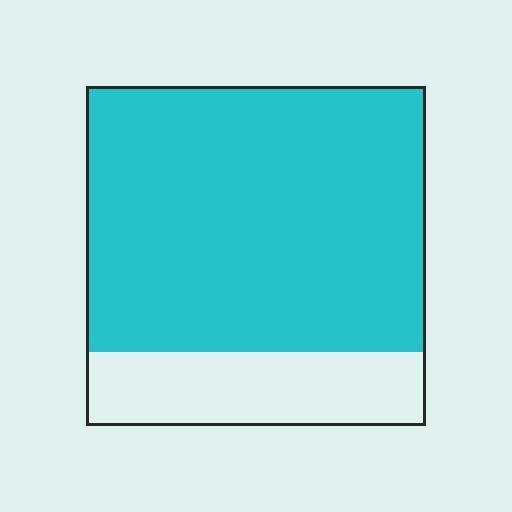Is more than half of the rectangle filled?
Yes.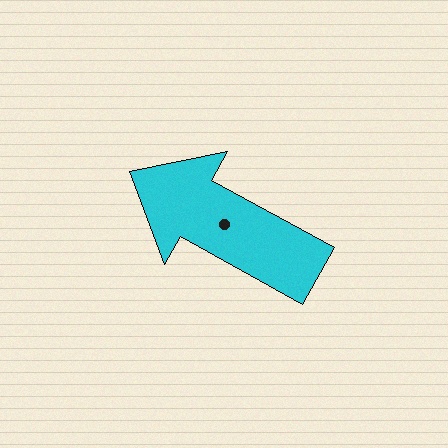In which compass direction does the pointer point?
Northwest.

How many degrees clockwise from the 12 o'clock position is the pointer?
Approximately 299 degrees.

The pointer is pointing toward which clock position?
Roughly 10 o'clock.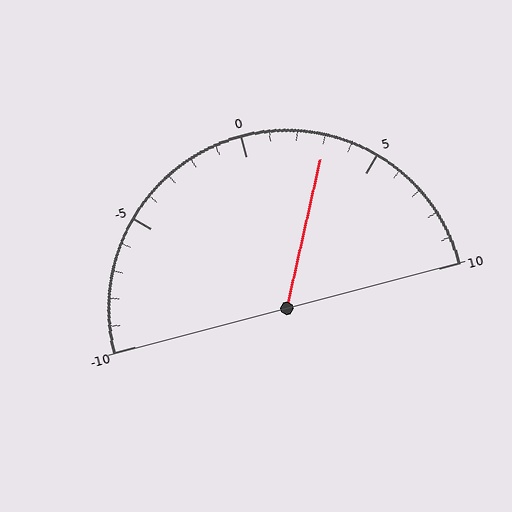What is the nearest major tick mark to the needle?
The nearest major tick mark is 5.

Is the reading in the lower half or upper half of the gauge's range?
The reading is in the upper half of the range (-10 to 10).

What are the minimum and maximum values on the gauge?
The gauge ranges from -10 to 10.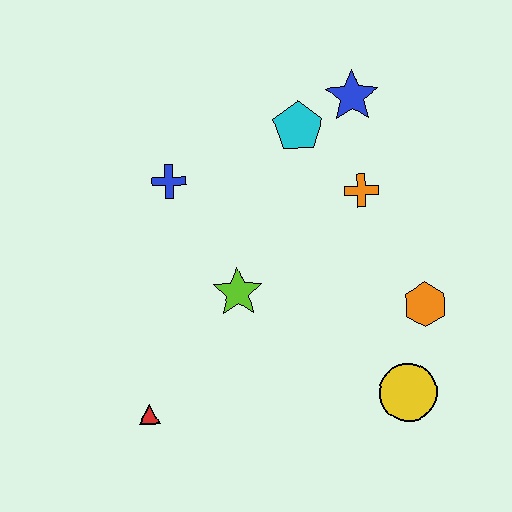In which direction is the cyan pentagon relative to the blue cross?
The cyan pentagon is to the right of the blue cross.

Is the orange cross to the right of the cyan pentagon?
Yes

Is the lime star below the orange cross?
Yes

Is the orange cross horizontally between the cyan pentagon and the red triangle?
No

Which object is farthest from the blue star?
The red triangle is farthest from the blue star.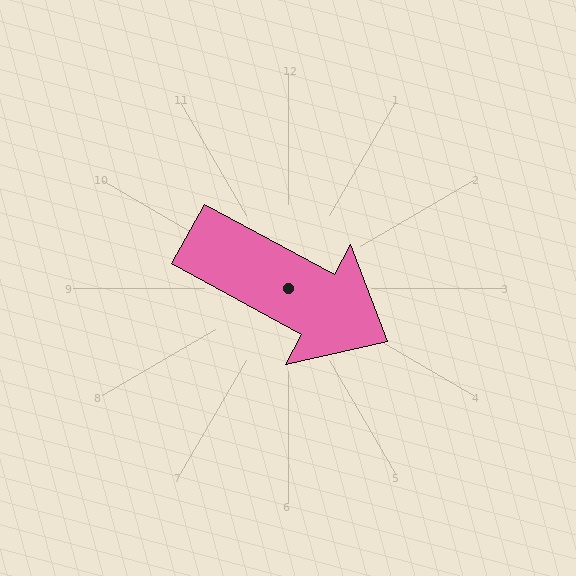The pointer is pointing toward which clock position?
Roughly 4 o'clock.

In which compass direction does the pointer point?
Southeast.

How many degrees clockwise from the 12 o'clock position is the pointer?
Approximately 118 degrees.